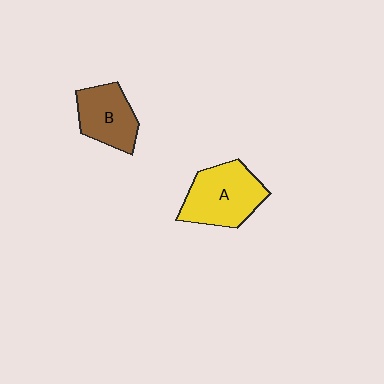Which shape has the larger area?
Shape A (yellow).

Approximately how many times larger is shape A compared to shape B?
Approximately 1.3 times.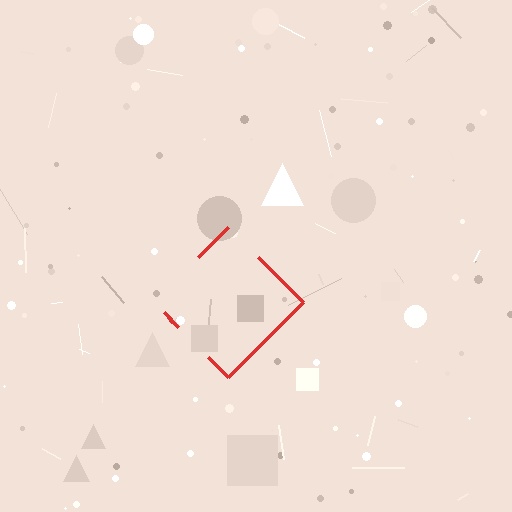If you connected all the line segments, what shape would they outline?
They would outline a diamond.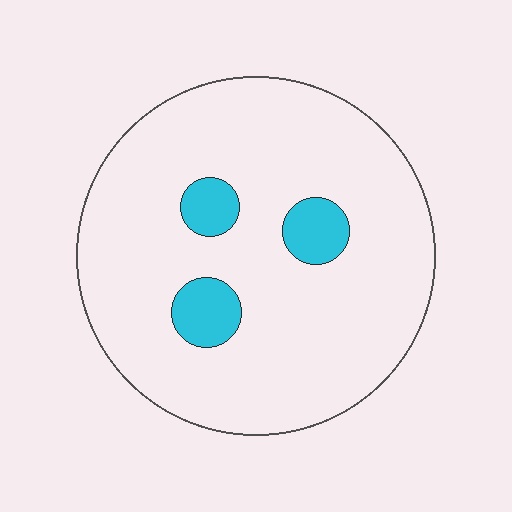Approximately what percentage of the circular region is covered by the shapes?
Approximately 10%.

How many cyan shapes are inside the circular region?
3.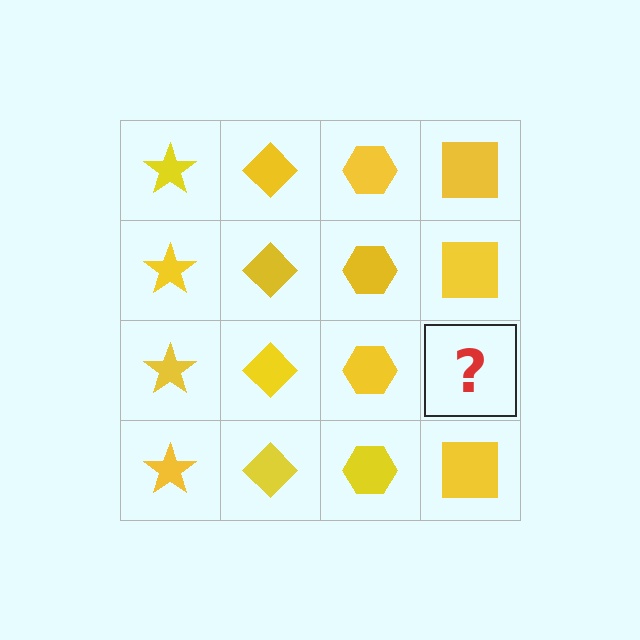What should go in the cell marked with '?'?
The missing cell should contain a yellow square.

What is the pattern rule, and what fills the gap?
The rule is that each column has a consistent shape. The gap should be filled with a yellow square.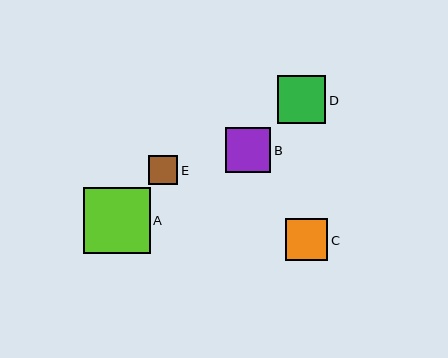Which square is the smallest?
Square E is the smallest with a size of approximately 29 pixels.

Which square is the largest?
Square A is the largest with a size of approximately 66 pixels.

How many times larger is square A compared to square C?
Square A is approximately 1.6 times the size of square C.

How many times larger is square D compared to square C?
Square D is approximately 1.2 times the size of square C.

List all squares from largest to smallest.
From largest to smallest: A, D, B, C, E.